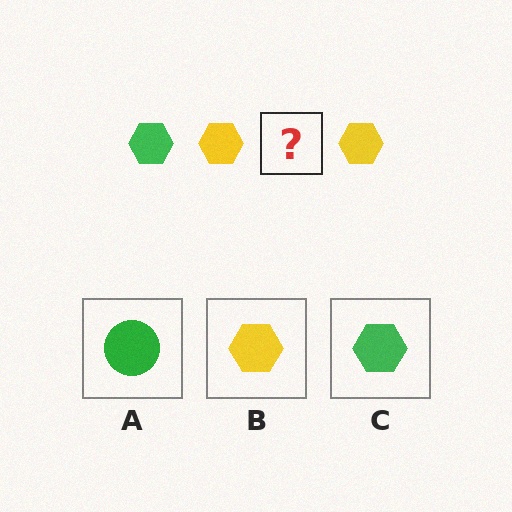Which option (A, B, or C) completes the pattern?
C.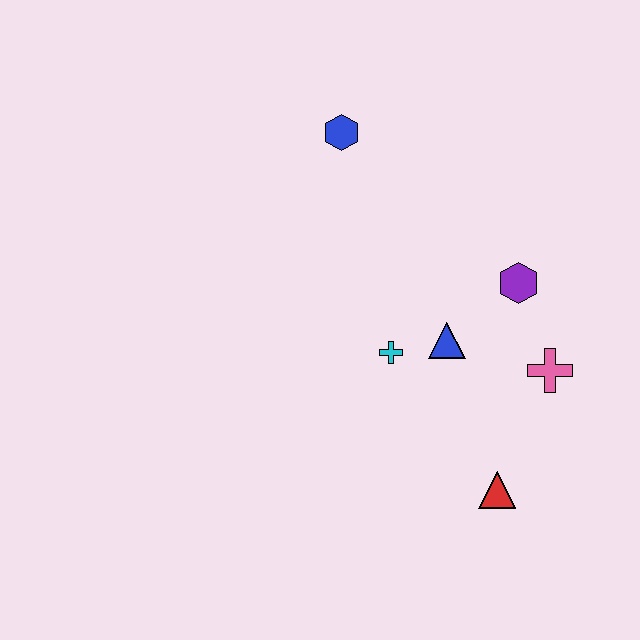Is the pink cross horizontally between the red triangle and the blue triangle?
No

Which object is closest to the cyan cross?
The blue triangle is closest to the cyan cross.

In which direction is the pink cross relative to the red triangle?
The pink cross is above the red triangle.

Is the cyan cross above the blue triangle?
No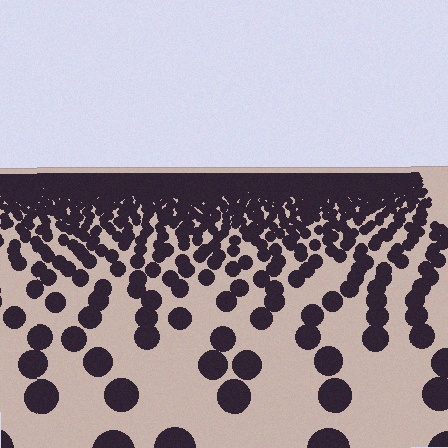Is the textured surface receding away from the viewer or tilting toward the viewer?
The surface is receding away from the viewer. Texture elements get smaller and denser toward the top.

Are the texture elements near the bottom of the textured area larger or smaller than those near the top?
Larger. Near the bottom, elements are closer to the viewer and appear at a bigger on-screen size.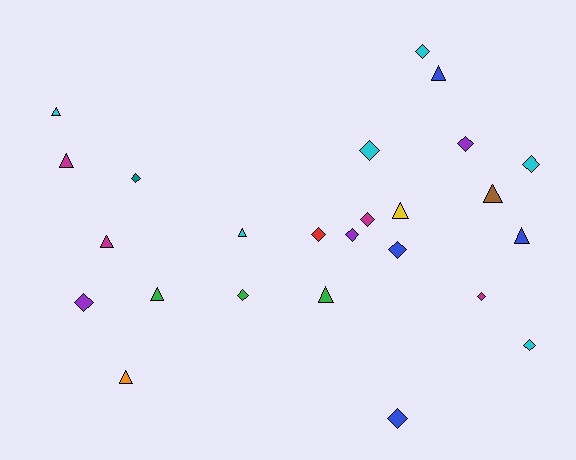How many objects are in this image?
There are 25 objects.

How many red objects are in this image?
There is 1 red object.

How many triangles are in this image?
There are 11 triangles.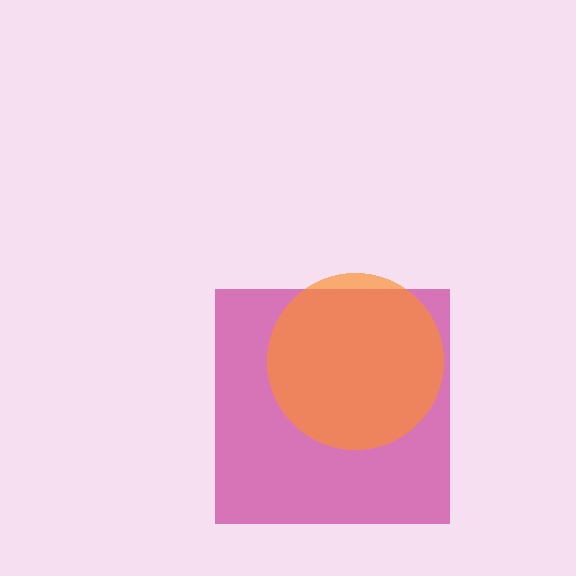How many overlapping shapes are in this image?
There are 2 overlapping shapes in the image.